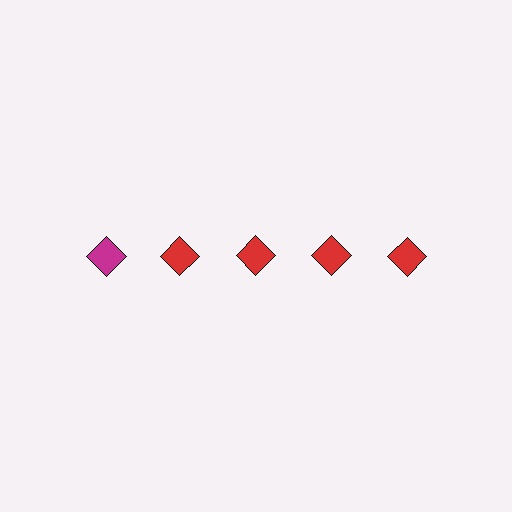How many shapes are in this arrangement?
There are 5 shapes arranged in a grid pattern.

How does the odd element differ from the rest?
It has a different color: magenta instead of red.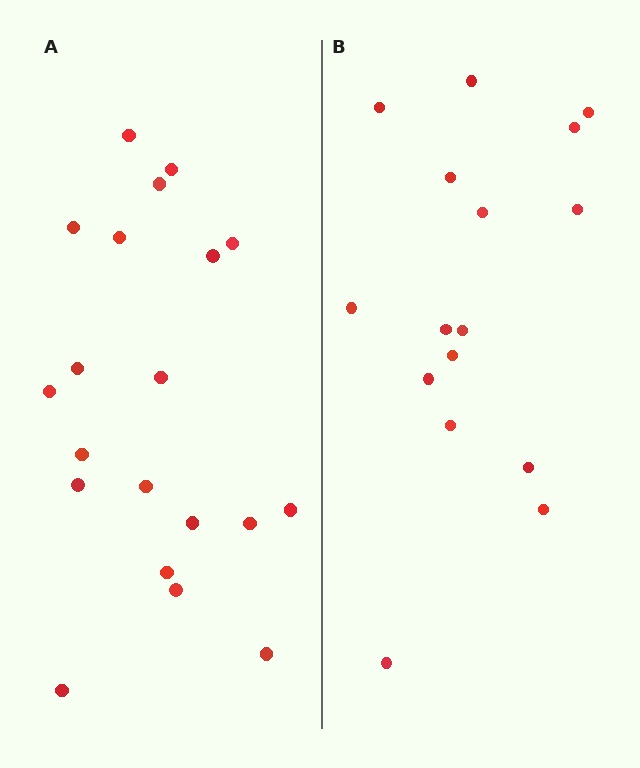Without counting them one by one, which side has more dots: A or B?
Region A (the left region) has more dots.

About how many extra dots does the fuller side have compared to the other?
Region A has about 4 more dots than region B.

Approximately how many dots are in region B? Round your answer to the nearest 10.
About 20 dots. (The exact count is 16, which rounds to 20.)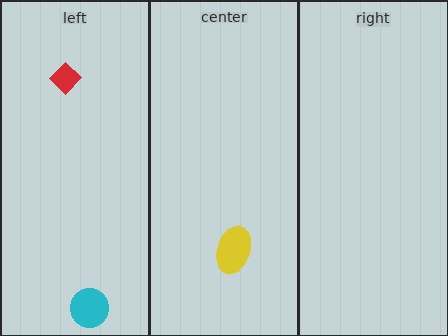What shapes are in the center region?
The yellow ellipse.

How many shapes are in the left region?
2.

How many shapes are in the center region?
1.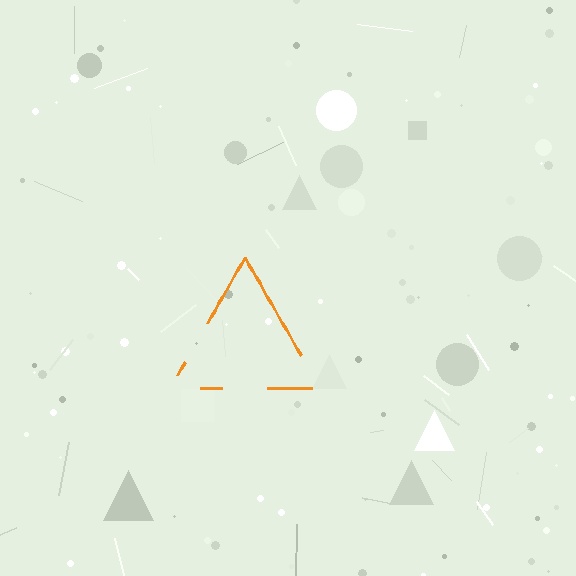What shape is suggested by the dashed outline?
The dashed outline suggests a triangle.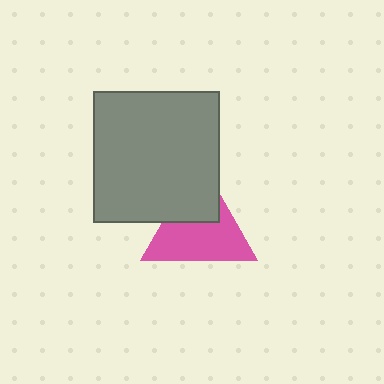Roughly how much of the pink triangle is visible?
About half of it is visible (roughly 64%).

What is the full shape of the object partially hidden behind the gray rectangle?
The partially hidden object is a pink triangle.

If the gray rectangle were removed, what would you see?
You would see the complete pink triangle.